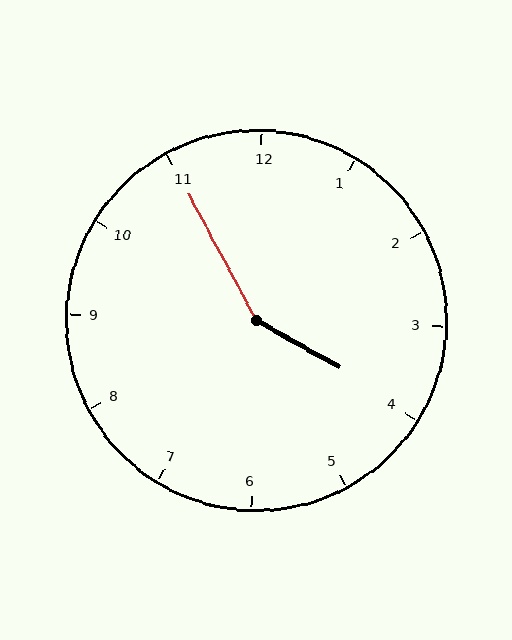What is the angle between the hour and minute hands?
Approximately 148 degrees.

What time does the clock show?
3:55.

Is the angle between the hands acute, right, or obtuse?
It is obtuse.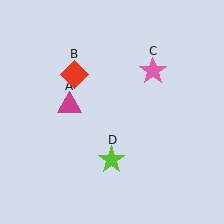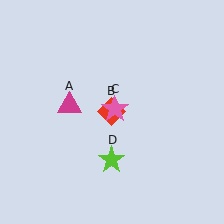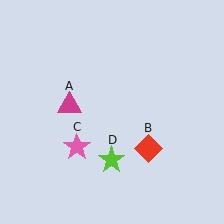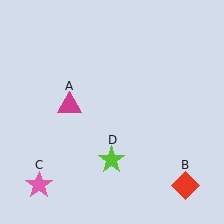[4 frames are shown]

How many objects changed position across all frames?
2 objects changed position: red diamond (object B), pink star (object C).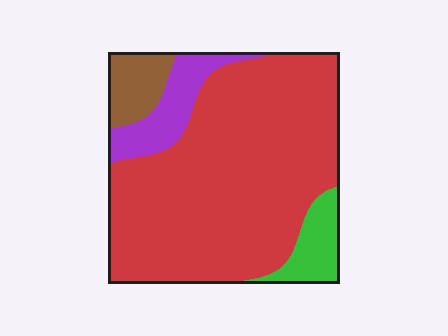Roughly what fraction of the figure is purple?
Purple covers roughly 10% of the figure.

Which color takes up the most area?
Red, at roughly 75%.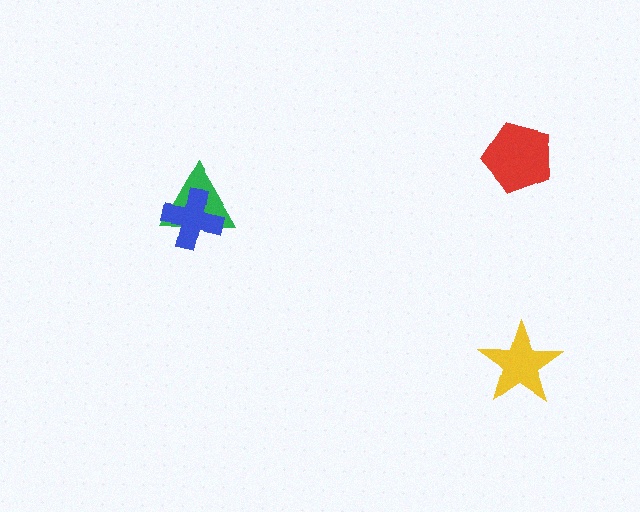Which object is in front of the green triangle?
The blue cross is in front of the green triangle.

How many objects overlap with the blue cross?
1 object overlaps with the blue cross.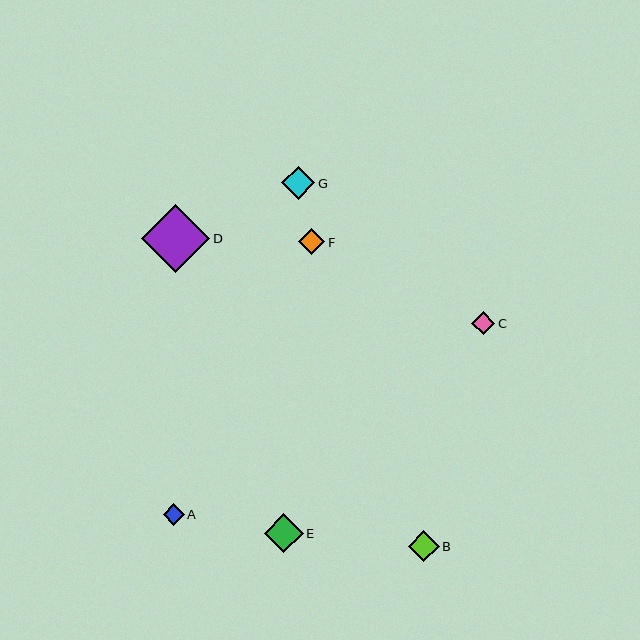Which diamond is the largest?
Diamond D is the largest with a size of approximately 68 pixels.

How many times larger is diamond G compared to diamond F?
Diamond G is approximately 1.3 times the size of diamond F.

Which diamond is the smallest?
Diamond A is the smallest with a size of approximately 21 pixels.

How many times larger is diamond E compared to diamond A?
Diamond E is approximately 1.8 times the size of diamond A.